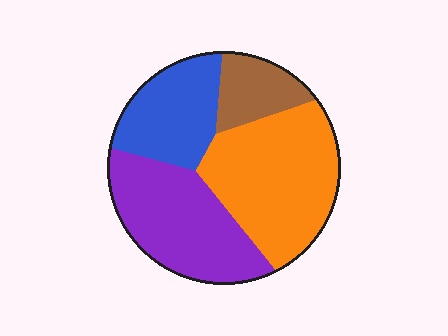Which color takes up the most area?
Orange, at roughly 35%.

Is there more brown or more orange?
Orange.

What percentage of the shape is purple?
Purple takes up about one third (1/3) of the shape.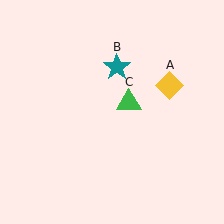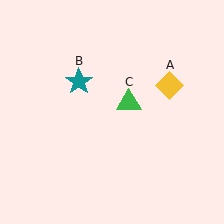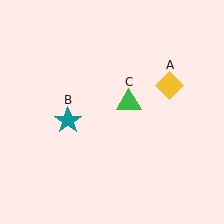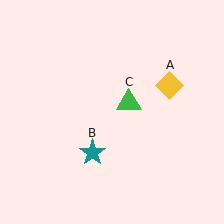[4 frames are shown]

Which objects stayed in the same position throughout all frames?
Yellow diamond (object A) and green triangle (object C) remained stationary.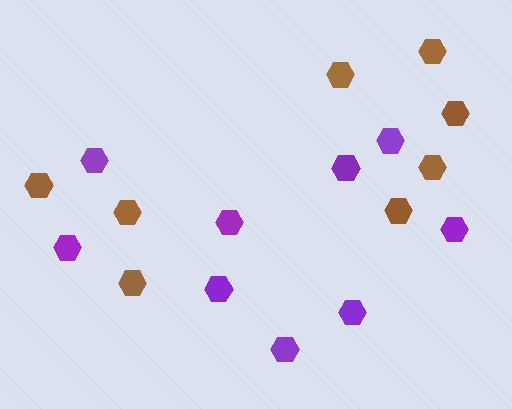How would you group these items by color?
There are 2 groups: one group of purple hexagons (9) and one group of brown hexagons (8).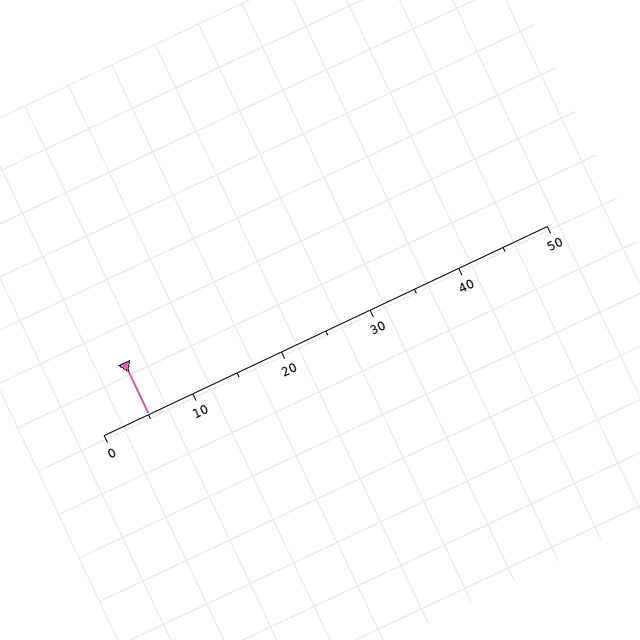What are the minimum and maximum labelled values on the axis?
The axis runs from 0 to 50.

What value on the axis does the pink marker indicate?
The marker indicates approximately 5.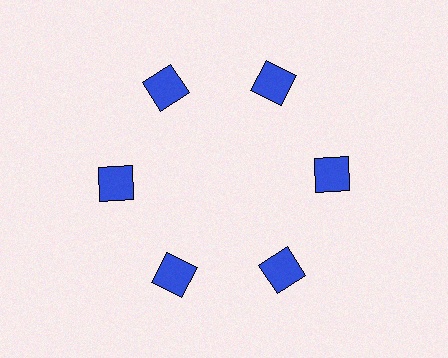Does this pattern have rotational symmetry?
Yes, this pattern has 6-fold rotational symmetry. It looks the same after rotating 60 degrees around the center.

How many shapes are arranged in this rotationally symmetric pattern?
There are 6 shapes, arranged in 6 groups of 1.